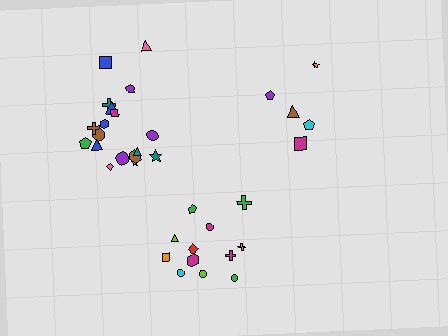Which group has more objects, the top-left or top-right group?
The top-left group.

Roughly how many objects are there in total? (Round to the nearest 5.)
Roughly 35 objects in total.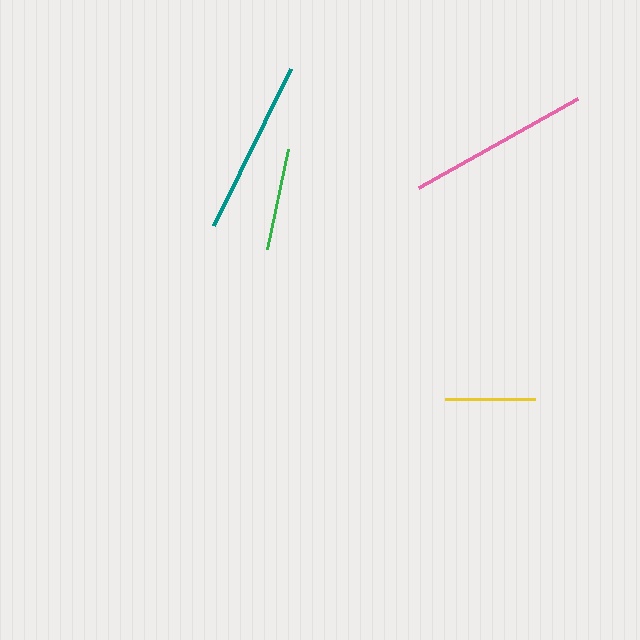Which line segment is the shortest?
The yellow line is the shortest at approximately 90 pixels.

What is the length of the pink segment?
The pink segment is approximately 183 pixels long.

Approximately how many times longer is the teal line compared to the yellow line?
The teal line is approximately 1.9 times the length of the yellow line.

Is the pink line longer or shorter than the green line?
The pink line is longer than the green line.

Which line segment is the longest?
The pink line is the longest at approximately 183 pixels.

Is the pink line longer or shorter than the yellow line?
The pink line is longer than the yellow line.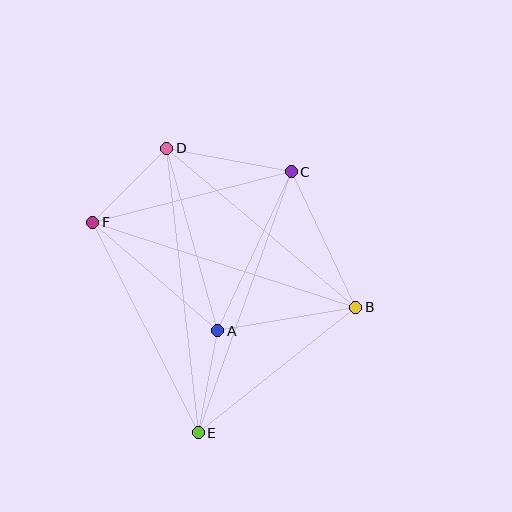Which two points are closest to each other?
Points A and E are closest to each other.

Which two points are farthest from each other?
Points D and E are farthest from each other.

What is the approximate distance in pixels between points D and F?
The distance between D and F is approximately 105 pixels.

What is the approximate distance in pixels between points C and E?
The distance between C and E is approximately 277 pixels.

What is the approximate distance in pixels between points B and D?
The distance between B and D is approximately 247 pixels.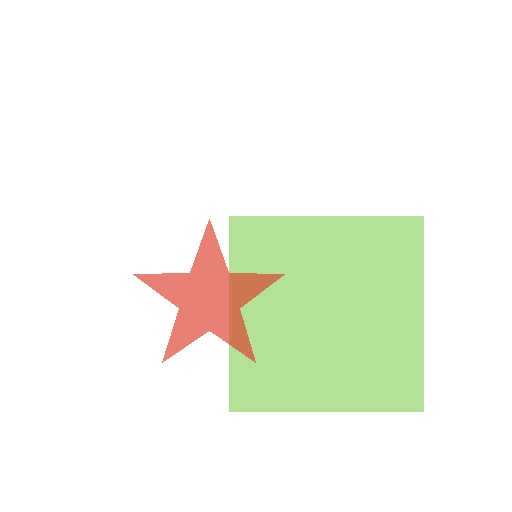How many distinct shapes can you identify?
There are 2 distinct shapes: a lime square, a red star.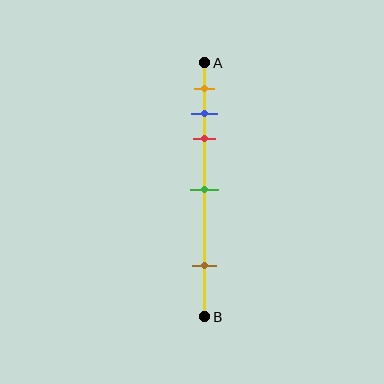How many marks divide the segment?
There are 5 marks dividing the segment.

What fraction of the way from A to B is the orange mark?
The orange mark is approximately 10% (0.1) of the way from A to B.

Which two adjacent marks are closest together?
The blue and red marks are the closest adjacent pair.